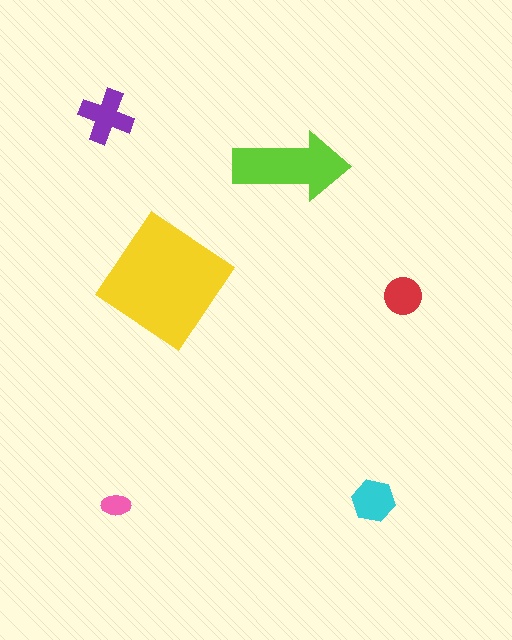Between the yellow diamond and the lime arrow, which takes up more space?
The yellow diamond.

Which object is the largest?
The yellow diamond.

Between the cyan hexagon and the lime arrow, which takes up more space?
The lime arrow.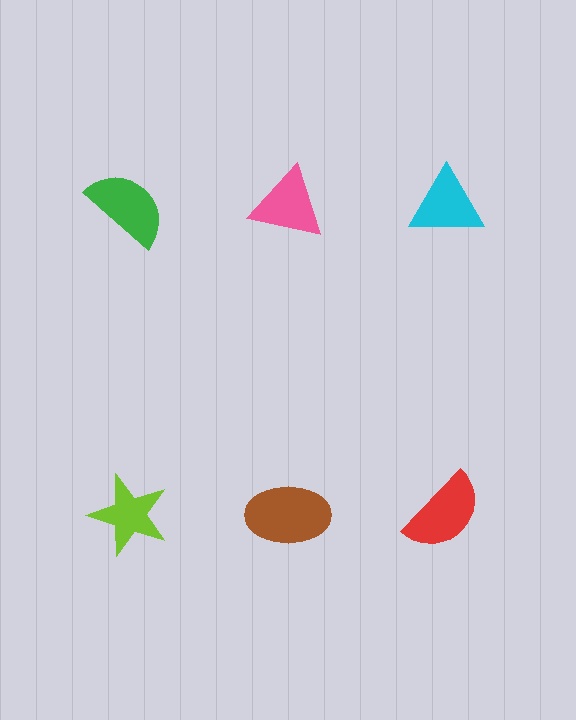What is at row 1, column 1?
A green semicircle.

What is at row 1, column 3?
A cyan triangle.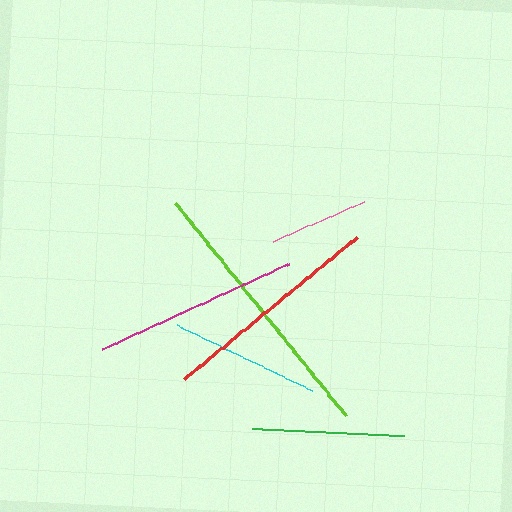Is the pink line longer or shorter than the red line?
The red line is longer than the pink line.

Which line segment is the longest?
The lime line is the longest at approximately 272 pixels.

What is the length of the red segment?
The red segment is approximately 224 pixels long.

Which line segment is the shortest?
The pink line is the shortest at approximately 99 pixels.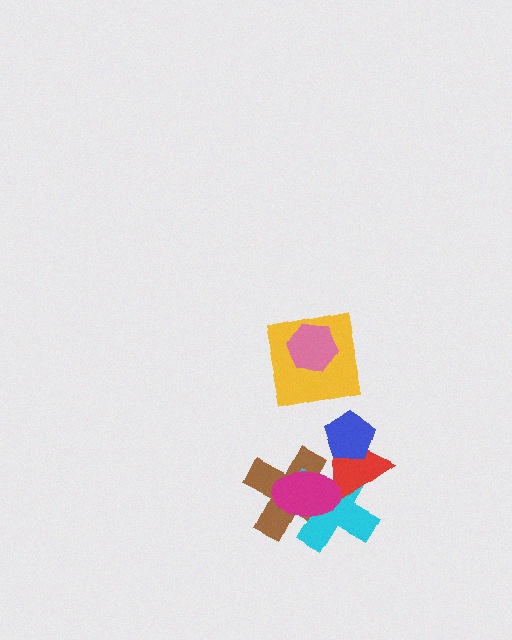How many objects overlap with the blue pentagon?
1 object overlaps with the blue pentagon.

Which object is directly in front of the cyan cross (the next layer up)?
The red triangle is directly in front of the cyan cross.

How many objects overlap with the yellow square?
1 object overlaps with the yellow square.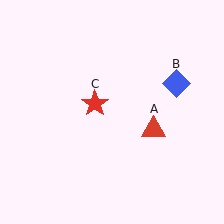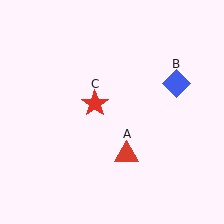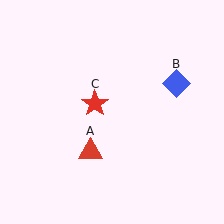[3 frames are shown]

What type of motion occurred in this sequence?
The red triangle (object A) rotated clockwise around the center of the scene.